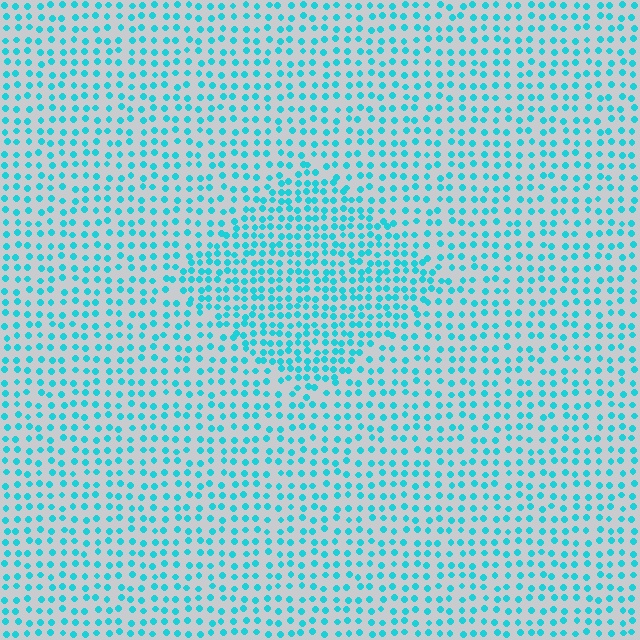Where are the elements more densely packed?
The elements are more densely packed inside the diamond boundary.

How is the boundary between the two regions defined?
The boundary is defined by a change in element density (approximately 1.6x ratio). All elements are the same color, size, and shape.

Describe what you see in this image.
The image contains small cyan elements arranged at two different densities. A diamond-shaped region is visible where the elements are more densely packed than the surrounding area.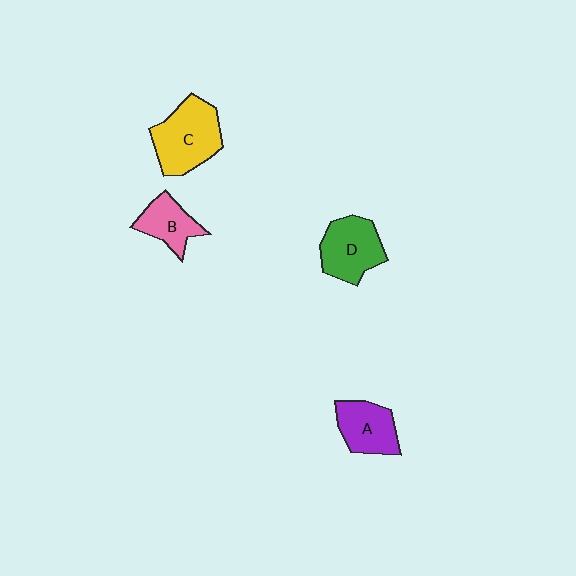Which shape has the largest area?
Shape C (yellow).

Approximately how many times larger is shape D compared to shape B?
Approximately 1.4 times.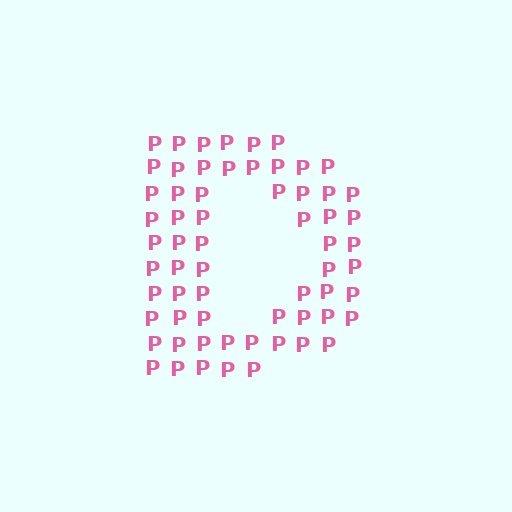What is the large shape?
The large shape is the letter D.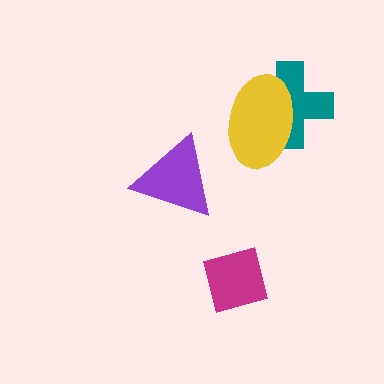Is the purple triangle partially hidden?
No, no other shape covers it.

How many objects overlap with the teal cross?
1 object overlaps with the teal cross.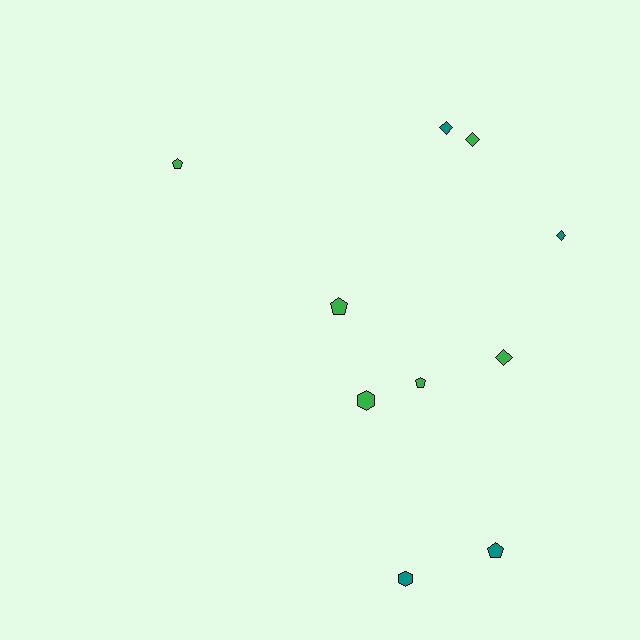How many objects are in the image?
There are 10 objects.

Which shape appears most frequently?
Diamond, with 4 objects.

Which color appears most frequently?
Green, with 6 objects.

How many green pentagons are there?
There are 3 green pentagons.